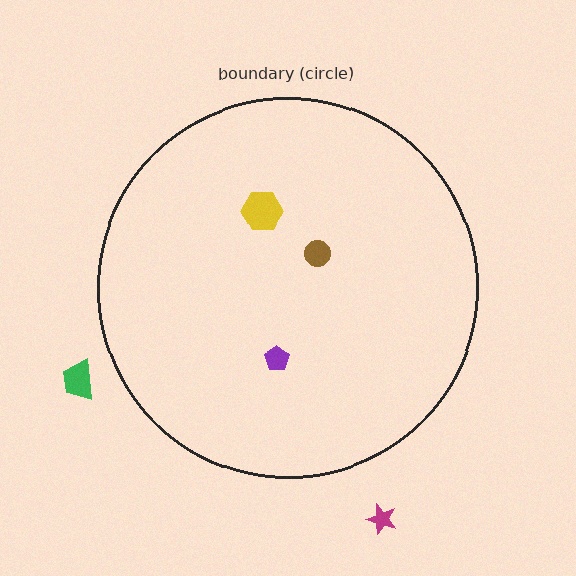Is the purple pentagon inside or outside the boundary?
Inside.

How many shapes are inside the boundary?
3 inside, 2 outside.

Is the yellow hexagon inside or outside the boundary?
Inside.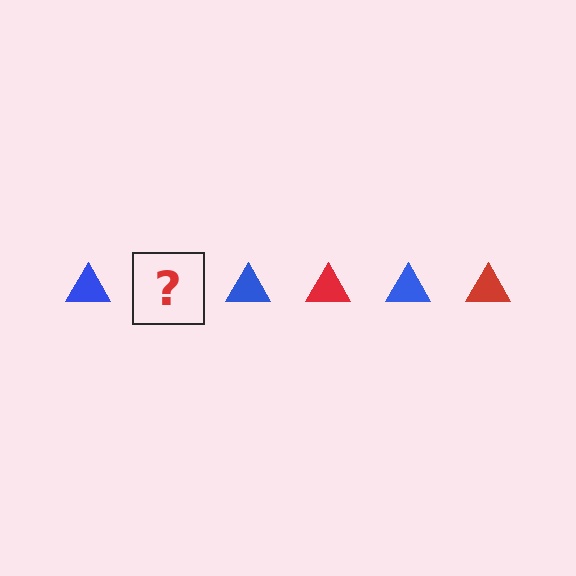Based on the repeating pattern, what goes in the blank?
The blank should be a red triangle.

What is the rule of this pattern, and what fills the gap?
The rule is that the pattern cycles through blue, red triangles. The gap should be filled with a red triangle.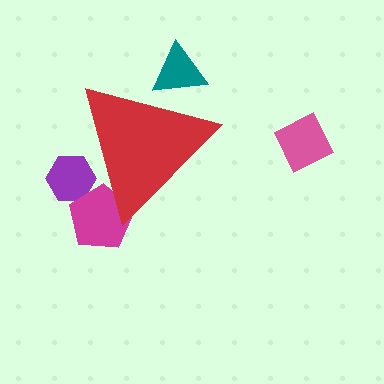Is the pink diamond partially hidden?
No, the pink diamond is fully visible.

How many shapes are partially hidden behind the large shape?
3 shapes are partially hidden.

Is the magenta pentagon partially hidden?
Yes, the magenta pentagon is partially hidden behind the red triangle.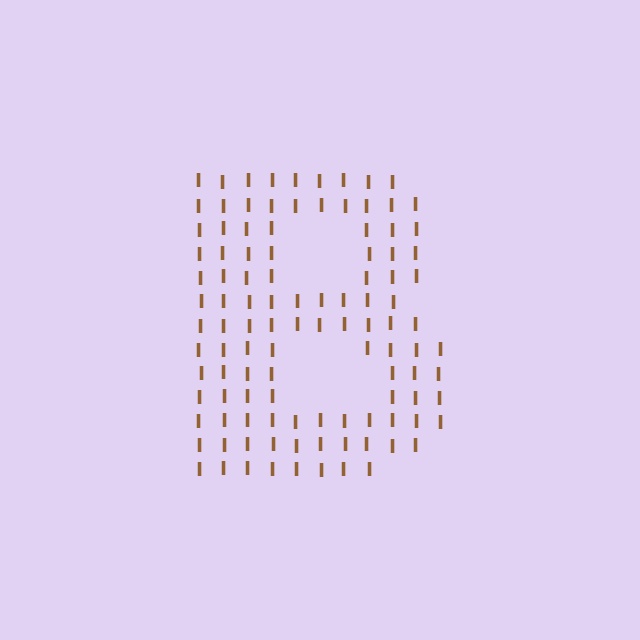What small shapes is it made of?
It is made of small letter I's.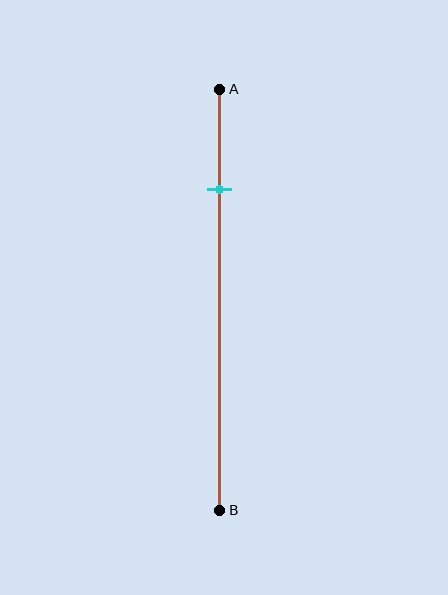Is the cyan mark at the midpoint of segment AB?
No, the mark is at about 25% from A, not at the 50% midpoint.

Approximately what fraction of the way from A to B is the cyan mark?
The cyan mark is approximately 25% of the way from A to B.